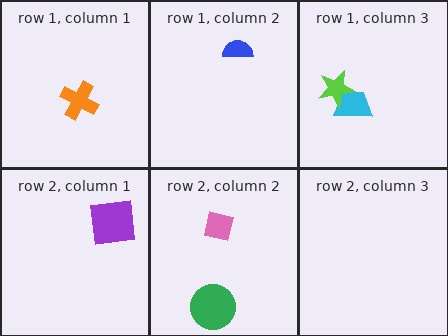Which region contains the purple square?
The row 2, column 1 region.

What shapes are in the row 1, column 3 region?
The cyan trapezoid, the lime star.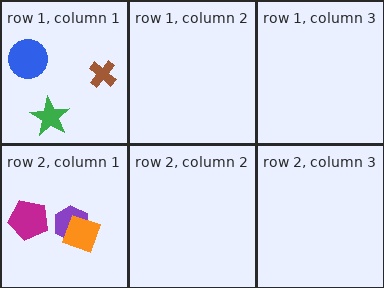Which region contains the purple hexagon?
The row 2, column 1 region.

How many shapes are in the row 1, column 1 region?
3.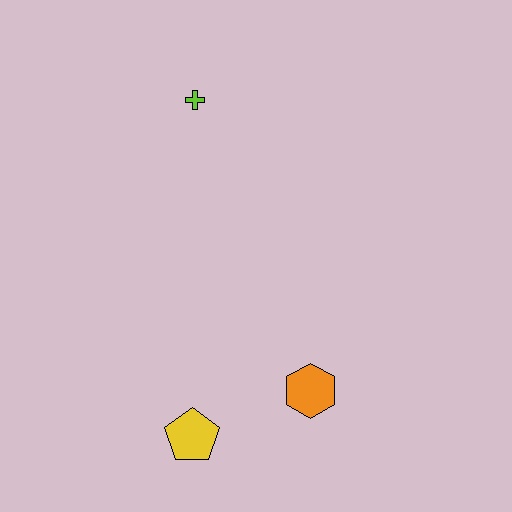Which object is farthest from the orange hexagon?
The lime cross is farthest from the orange hexagon.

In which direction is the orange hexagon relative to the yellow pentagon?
The orange hexagon is to the right of the yellow pentagon.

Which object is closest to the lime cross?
The orange hexagon is closest to the lime cross.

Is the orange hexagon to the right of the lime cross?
Yes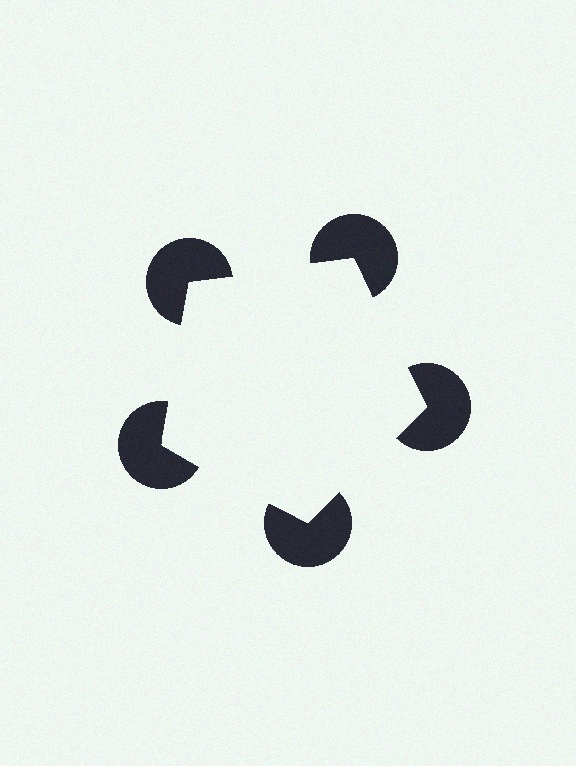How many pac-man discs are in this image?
There are 5 — one at each vertex of the illusory pentagon.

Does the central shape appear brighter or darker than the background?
It typically appears slightly brighter than the background, even though no actual brightness change is drawn.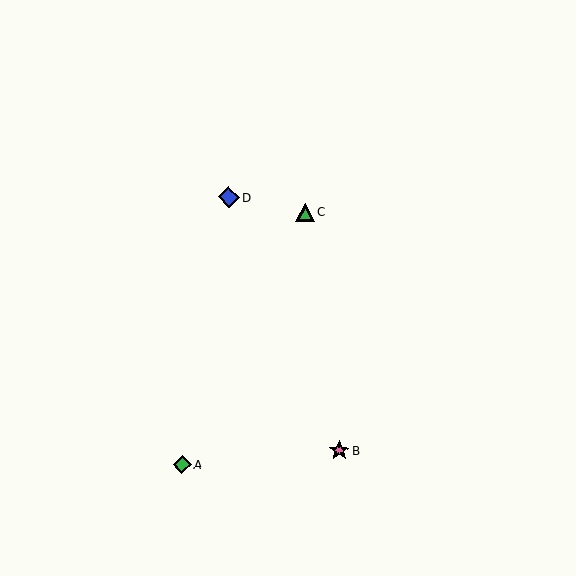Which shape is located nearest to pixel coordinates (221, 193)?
The blue diamond (labeled D) at (229, 197) is nearest to that location.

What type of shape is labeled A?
Shape A is a green diamond.